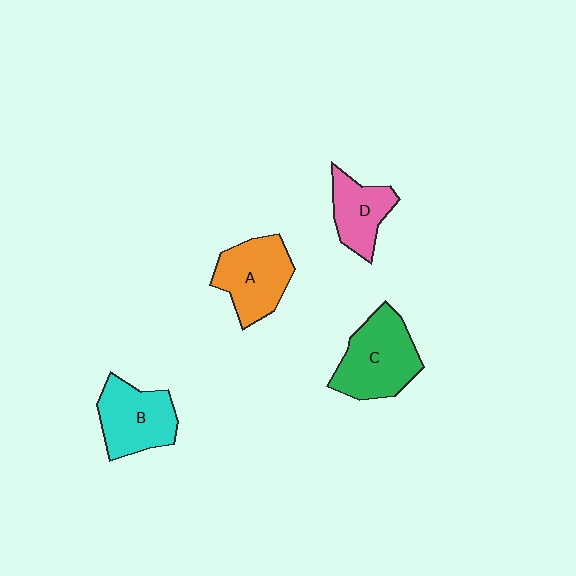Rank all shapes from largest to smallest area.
From largest to smallest: C (green), A (orange), B (cyan), D (pink).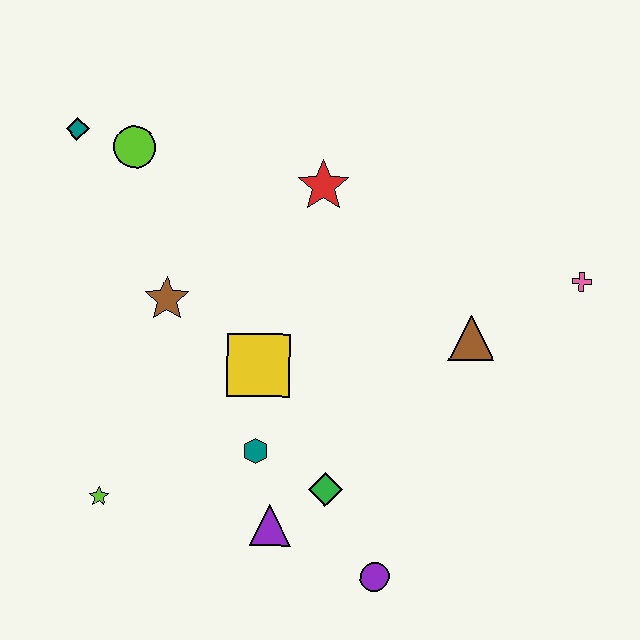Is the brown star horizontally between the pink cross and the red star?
No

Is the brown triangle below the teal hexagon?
No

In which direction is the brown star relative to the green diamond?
The brown star is above the green diamond.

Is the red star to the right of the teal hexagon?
Yes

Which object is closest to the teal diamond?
The lime circle is closest to the teal diamond.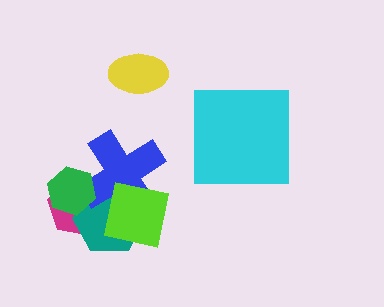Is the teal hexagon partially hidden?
Yes, it is partially covered by another shape.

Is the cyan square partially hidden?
No, no other shape covers it.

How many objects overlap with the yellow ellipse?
0 objects overlap with the yellow ellipse.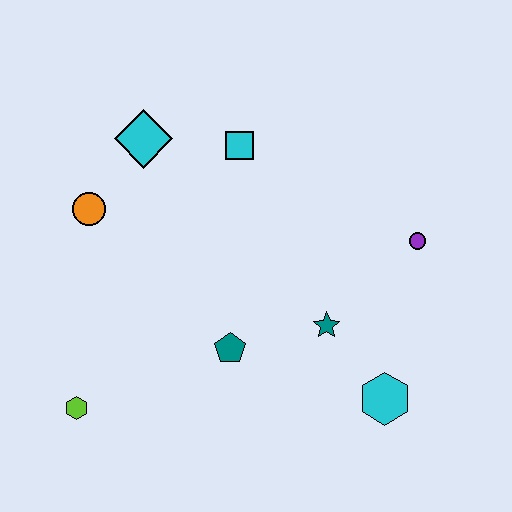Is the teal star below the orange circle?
Yes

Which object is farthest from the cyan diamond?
The cyan hexagon is farthest from the cyan diamond.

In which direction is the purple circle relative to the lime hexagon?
The purple circle is to the right of the lime hexagon.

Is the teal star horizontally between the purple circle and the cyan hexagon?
No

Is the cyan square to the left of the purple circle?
Yes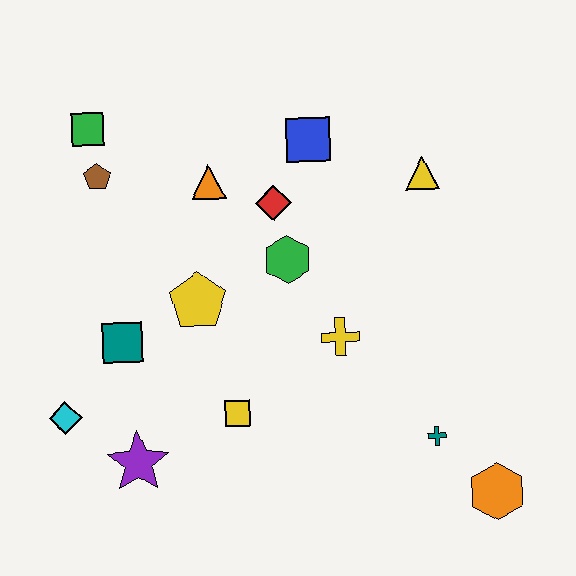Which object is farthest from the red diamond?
The orange hexagon is farthest from the red diamond.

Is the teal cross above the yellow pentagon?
No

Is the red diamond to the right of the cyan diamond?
Yes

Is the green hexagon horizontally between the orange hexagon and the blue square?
No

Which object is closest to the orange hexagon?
The teal cross is closest to the orange hexagon.